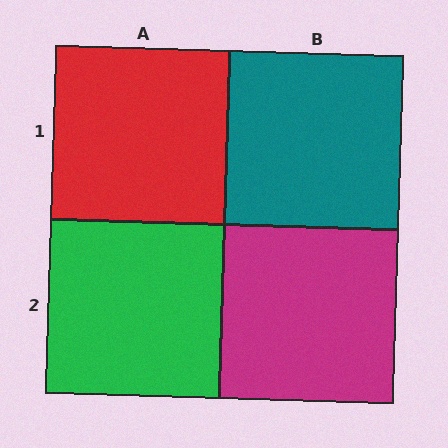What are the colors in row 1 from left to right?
Red, teal.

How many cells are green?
1 cell is green.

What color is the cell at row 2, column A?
Green.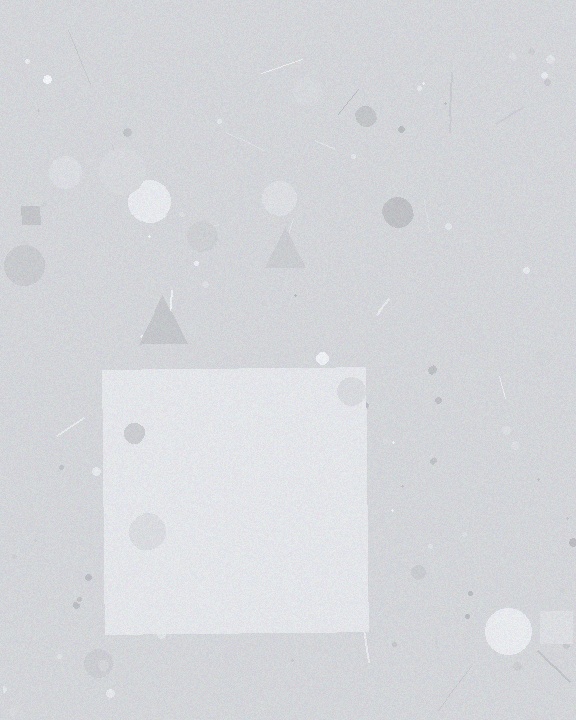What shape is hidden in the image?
A square is hidden in the image.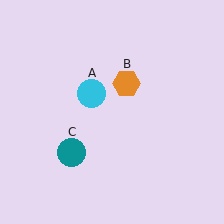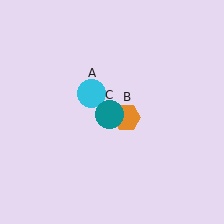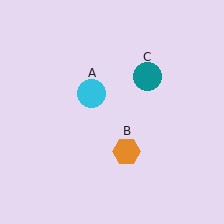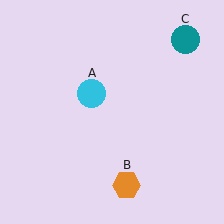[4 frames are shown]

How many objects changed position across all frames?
2 objects changed position: orange hexagon (object B), teal circle (object C).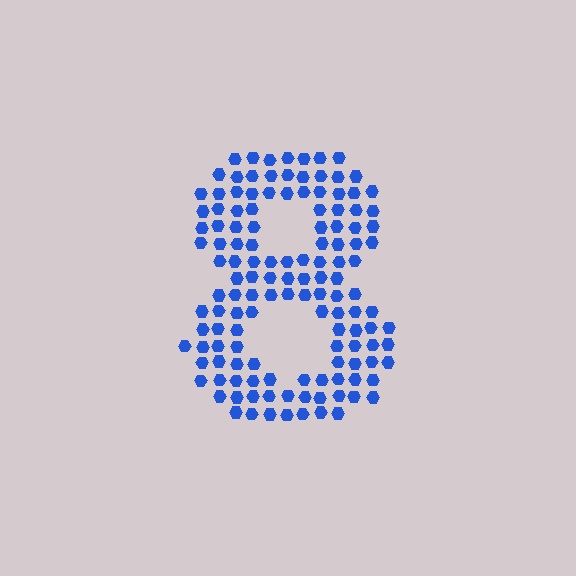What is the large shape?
The large shape is the digit 8.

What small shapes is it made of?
It is made of small hexagons.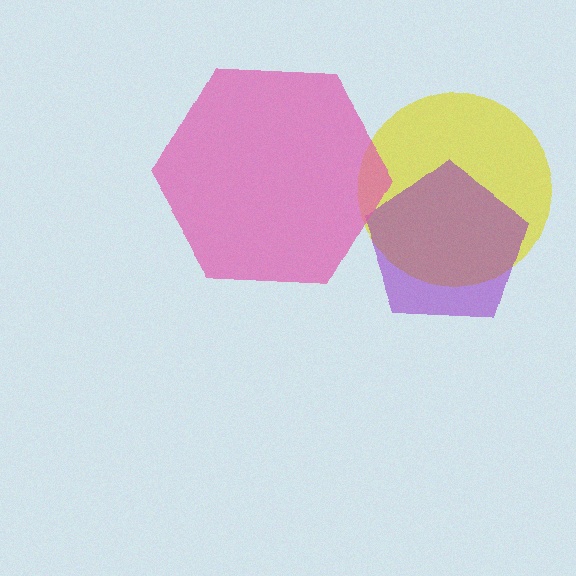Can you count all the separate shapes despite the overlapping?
Yes, there are 3 separate shapes.